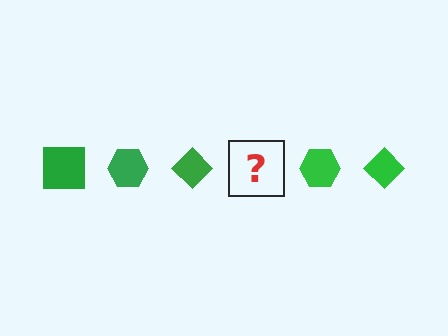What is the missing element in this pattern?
The missing element is a green square.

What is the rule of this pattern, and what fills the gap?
The rule is that the pattern cycles through square, hexagon, diamond shapes in green. The gap should be filled with a green square.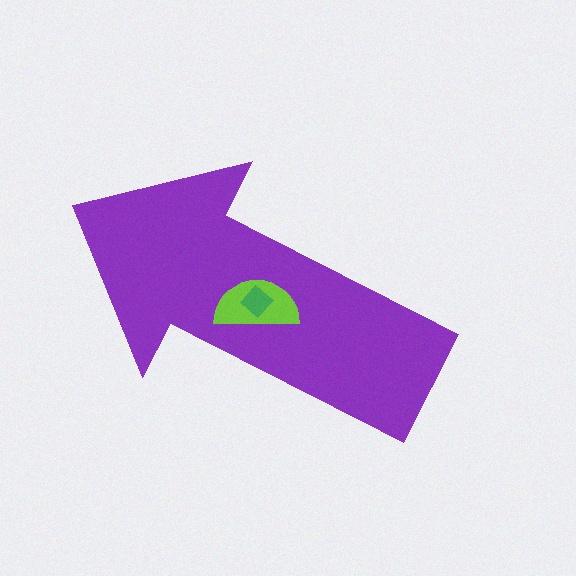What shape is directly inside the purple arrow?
The lime semicircle.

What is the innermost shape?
The green diamond.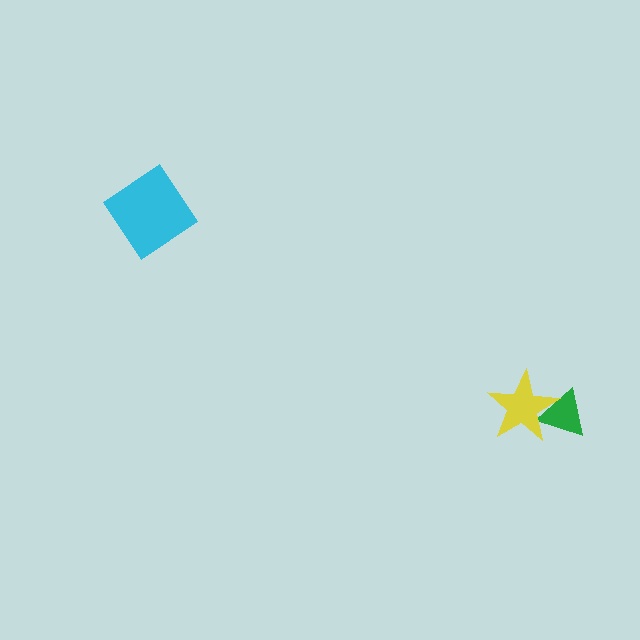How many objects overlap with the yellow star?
1 object overlaps with the yellow star.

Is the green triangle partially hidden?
Yes, it is partially covered by another shape.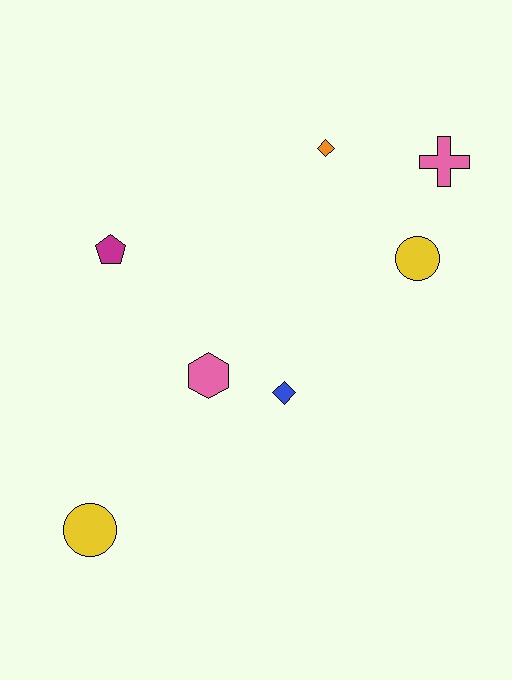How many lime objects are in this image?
There are no lime objects.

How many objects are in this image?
There are 7 objects.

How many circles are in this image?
There are 2 circles.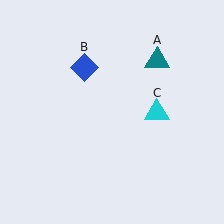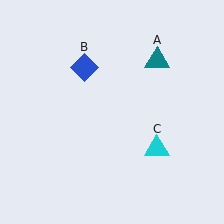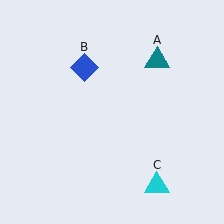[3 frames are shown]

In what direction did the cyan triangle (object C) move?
The cyan triangle (object C) moved down.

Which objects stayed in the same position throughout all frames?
Teal triangle (object A) and blue diamond (object B) remained stationary.